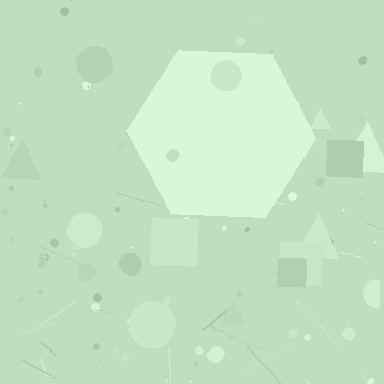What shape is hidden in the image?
A hexagon is hidden in the image.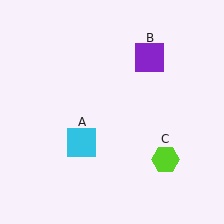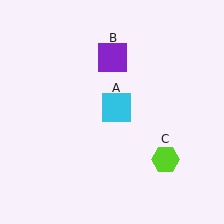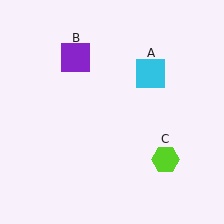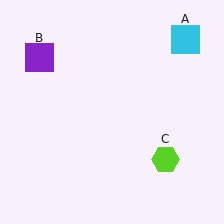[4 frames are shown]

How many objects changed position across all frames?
2 objects changed position: cyan square (object A), purple square (object B).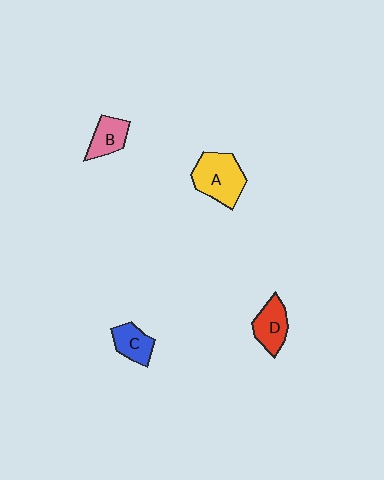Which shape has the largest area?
Shape A (yellow).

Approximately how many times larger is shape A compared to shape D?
Approximately 1.5 times.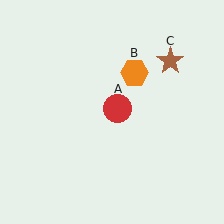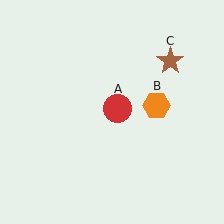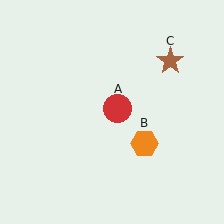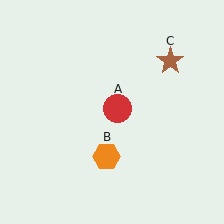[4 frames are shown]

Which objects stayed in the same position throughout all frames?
Red circle (object A) and brown star (object C) remained stationary.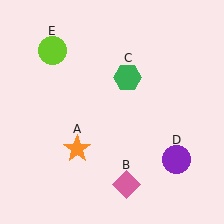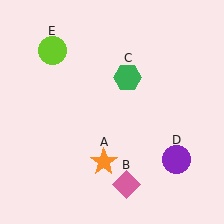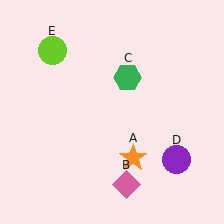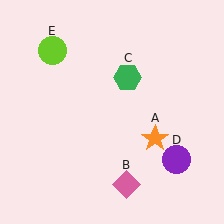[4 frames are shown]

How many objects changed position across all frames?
1 object changed position: orange star (object A).